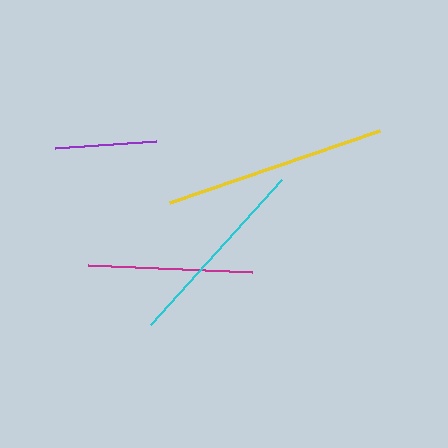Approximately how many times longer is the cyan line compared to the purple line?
The cyan line is approximately 1.9 times the length of the purple line.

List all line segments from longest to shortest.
From longest to shortest: yellow, cyan, magenta, purple.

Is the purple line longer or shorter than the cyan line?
The cyan line is longer than the purple line.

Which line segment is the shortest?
The purple line is the shortest at approximately 101 pixels.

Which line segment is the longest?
The yellow line is the longest at approximately 222 pixels.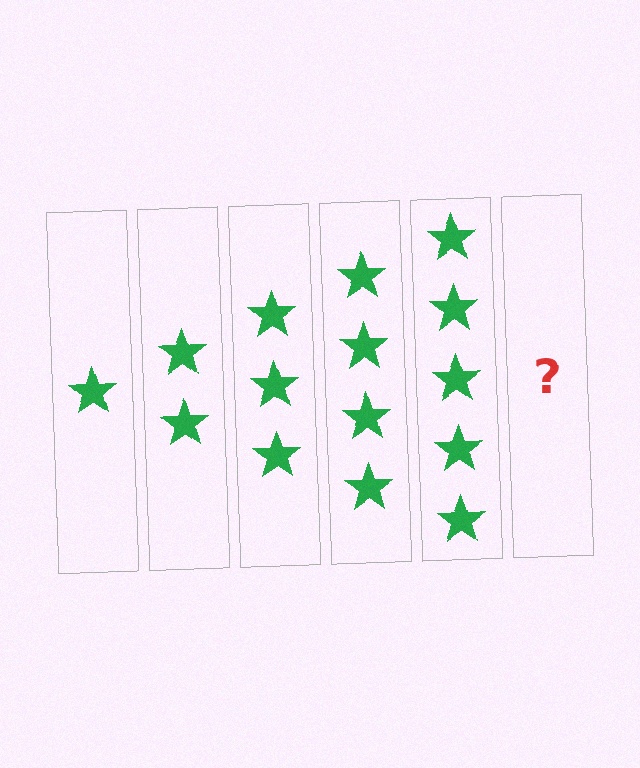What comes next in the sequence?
The next element should be 6 stars.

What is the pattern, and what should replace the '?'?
The pattern is that each step adds one more star. The '?' should be 6 stars.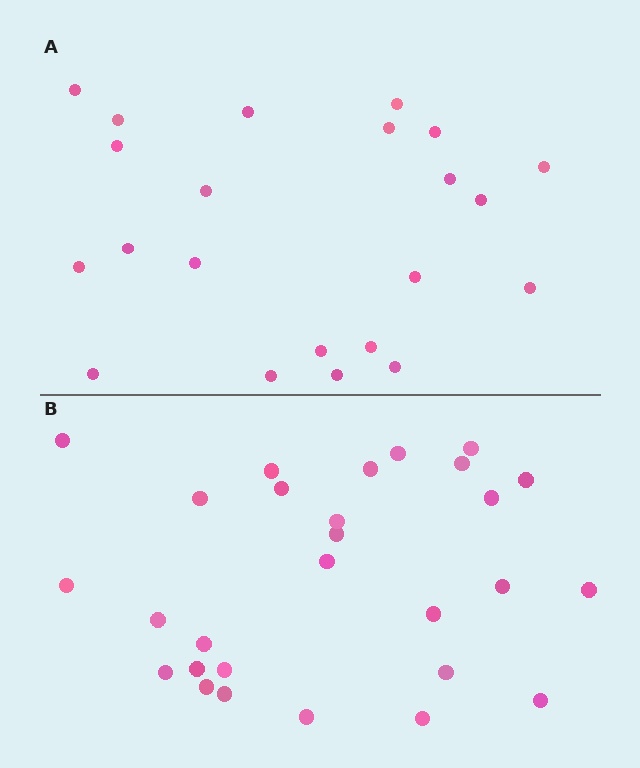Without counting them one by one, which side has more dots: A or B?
Region B (the bottom region) has more dots.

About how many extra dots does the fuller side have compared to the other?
Region B has about 6 more dots than region A.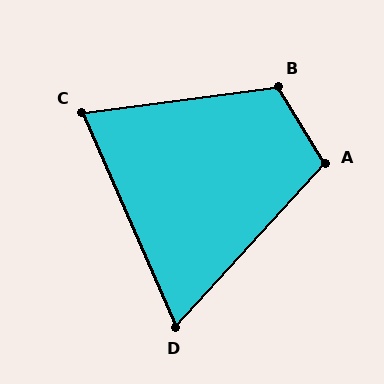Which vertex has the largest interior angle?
B, at approximately 114 degrees.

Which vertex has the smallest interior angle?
D, at approximately 66 degrees.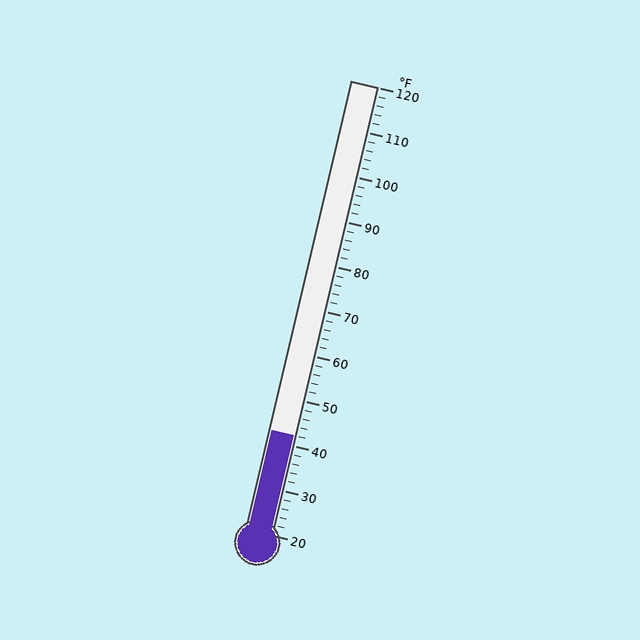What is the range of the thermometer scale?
The thermometer scale ranges from 20°F to 120°F.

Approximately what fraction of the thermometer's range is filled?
The thermometer is filled to approximately 20% of its range.